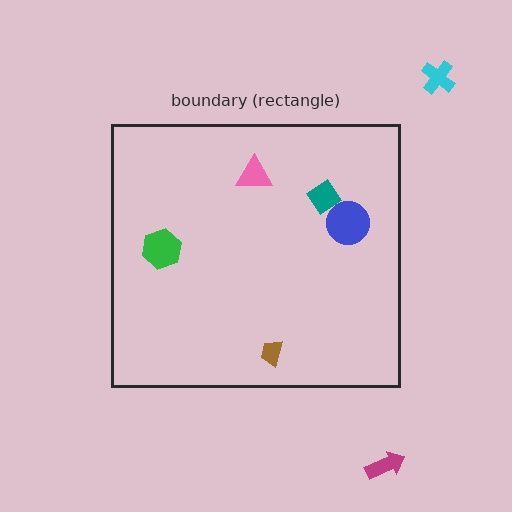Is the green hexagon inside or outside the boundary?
Inside.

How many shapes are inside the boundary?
5 inside, 2 outside.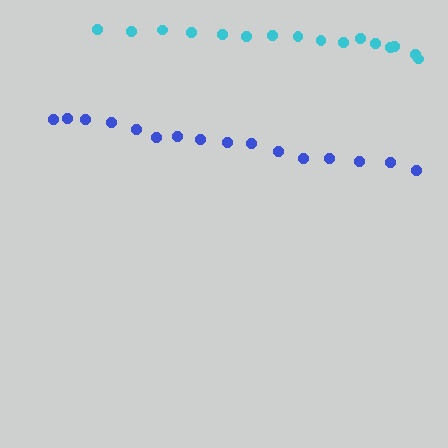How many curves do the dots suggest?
There are 2 distinct paths.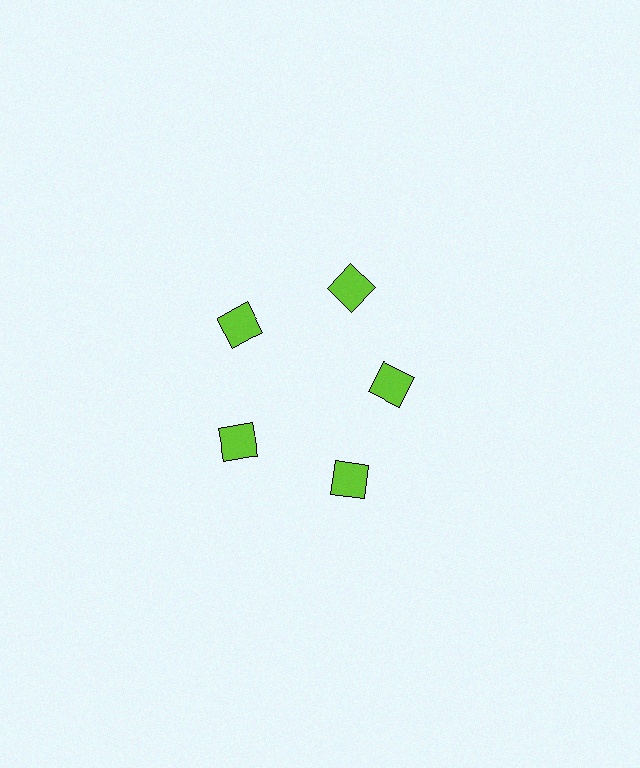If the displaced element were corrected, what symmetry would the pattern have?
It would have 5-fold rotational symmetry — the pattern would map onto itself every 72 degrees.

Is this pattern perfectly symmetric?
No. The 5 lime squares are arranged in a ring, but one element near the 3 o'clock position is pulled inward toward the center, breaking the 5-fold rotational symmetry.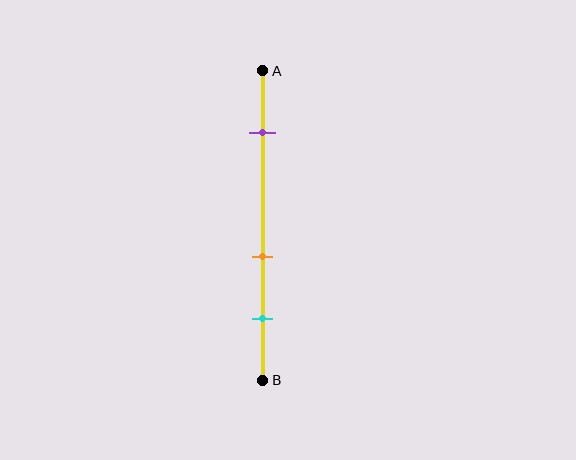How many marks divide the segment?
There are 3 marks dividing the segment.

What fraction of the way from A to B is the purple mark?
The purple mark is approximately 20% (0.2) of the way from A to B.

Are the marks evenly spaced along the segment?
No, the marks are not evenly spaced.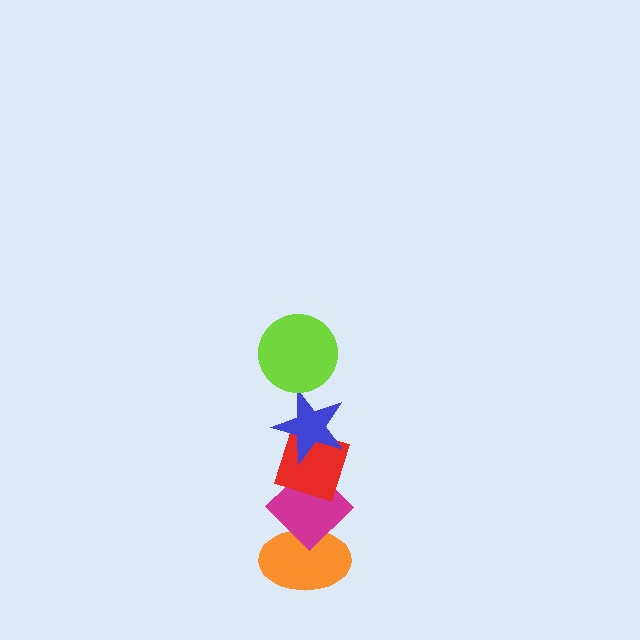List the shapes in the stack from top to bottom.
From top to bottom: the lime circle, the blue star, the red diamond, the magenta diamond, the orange ellipse.